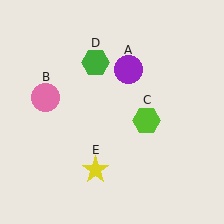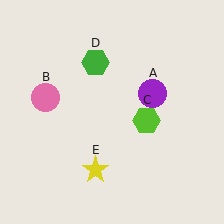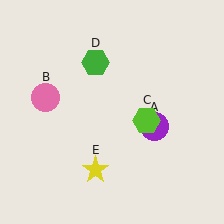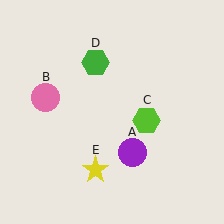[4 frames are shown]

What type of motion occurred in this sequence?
The purple circle (object A) rotated clockwise around the center of the scene.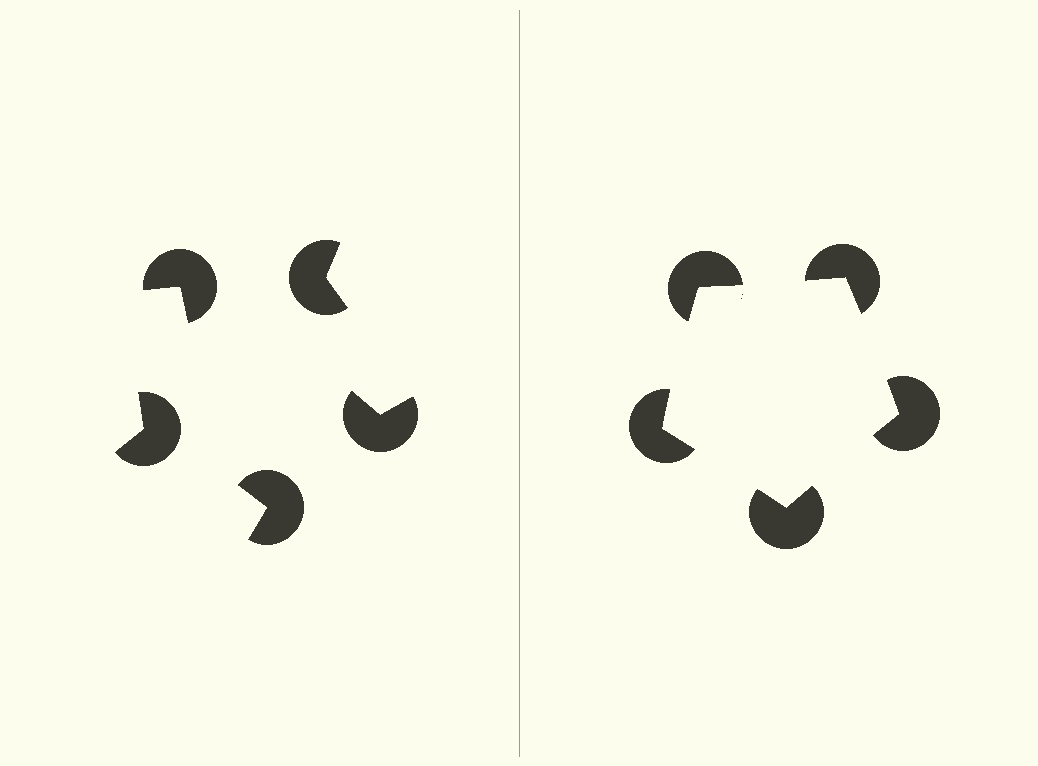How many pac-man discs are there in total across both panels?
10 — 5 on each side.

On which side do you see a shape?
An illusory pentagon appears on the right side. On the left side the wedge cuts are rotated, so no coherent shape forms.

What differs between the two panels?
The pac-man discs are positioned identically on both sides; only the wedge orientations differ. On the right they align to a pentagon; on the left they are misaligned.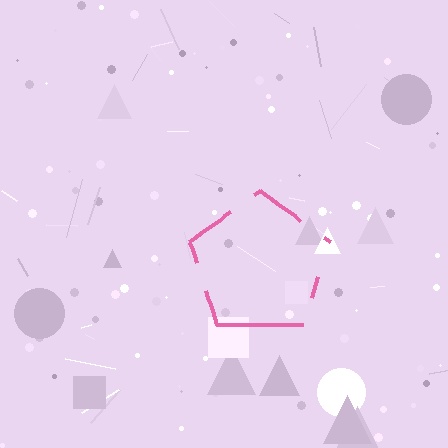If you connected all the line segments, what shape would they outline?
They would outline a pentagon.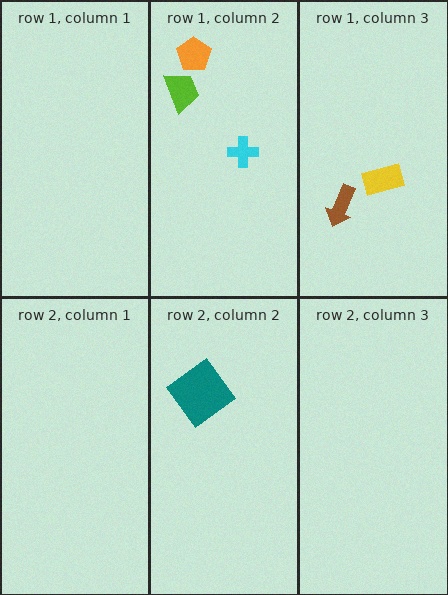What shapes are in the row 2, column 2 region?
The teal diamond.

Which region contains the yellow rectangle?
The row 1, column 3 region.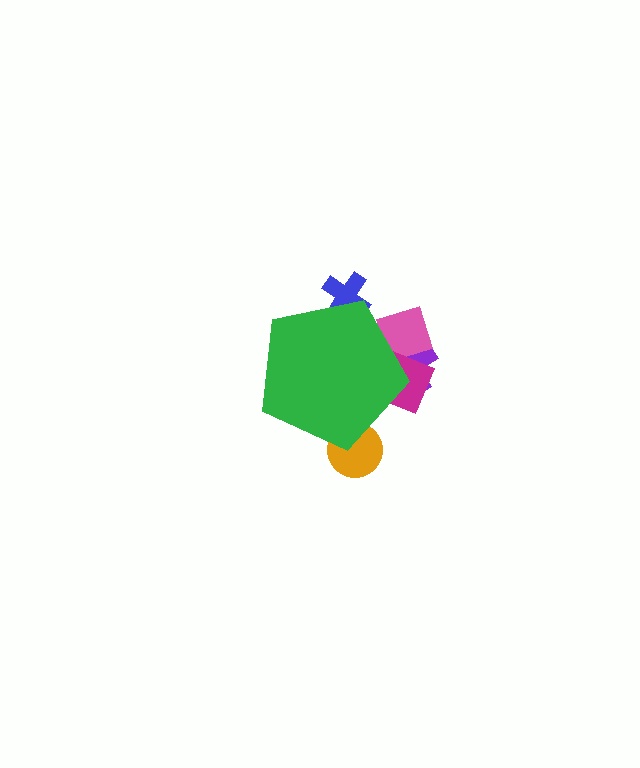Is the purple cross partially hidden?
Yes, the purple cross is partially hidden behind the green pentagon.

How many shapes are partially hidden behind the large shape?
5 shapes are partially hidden.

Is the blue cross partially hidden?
Yes, the blue cross is partially hidden behind the green pentagon.